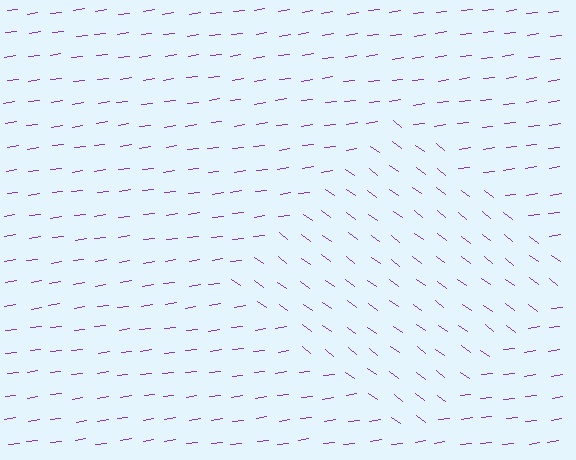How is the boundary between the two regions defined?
The boundary is defined purely by a change in line orientation (approximately 45 degrees difference). All lines are the same color and thickness.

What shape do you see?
I see a diamond.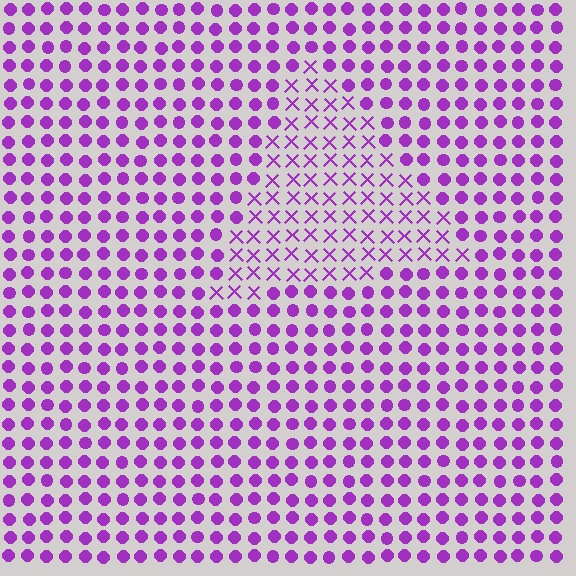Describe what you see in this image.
The image is filled with small purple elements arranged in a uniform grid. A triangle-shaped region contains X marks, while the surrounding area contains circles. The boundary is defined purely by the change in element shape.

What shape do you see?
I see a triangle.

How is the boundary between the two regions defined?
The boundary is defined by a change in element shape: X marks inside vs. circles outside. All elements share the same color and spacing.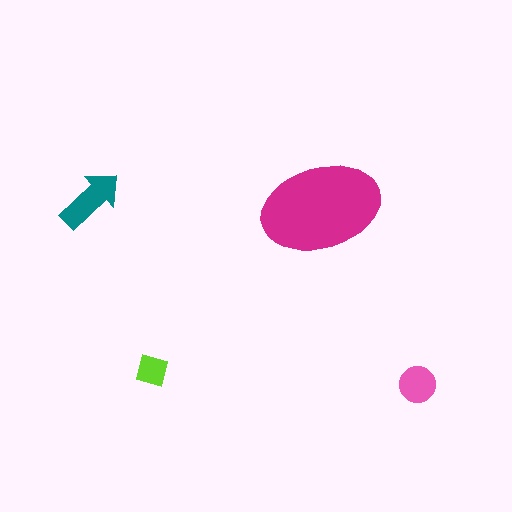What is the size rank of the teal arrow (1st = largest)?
2nd.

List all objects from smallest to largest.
The lime square, the pink circle, the teal arrow, the magenta ellipse.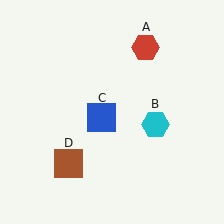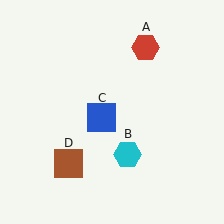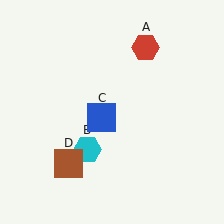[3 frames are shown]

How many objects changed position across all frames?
1 object changed position: cyan hexagon (object B).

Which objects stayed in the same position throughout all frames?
Red hexagon (object A) and blue square (object C) and brown square (object D) remained stationary.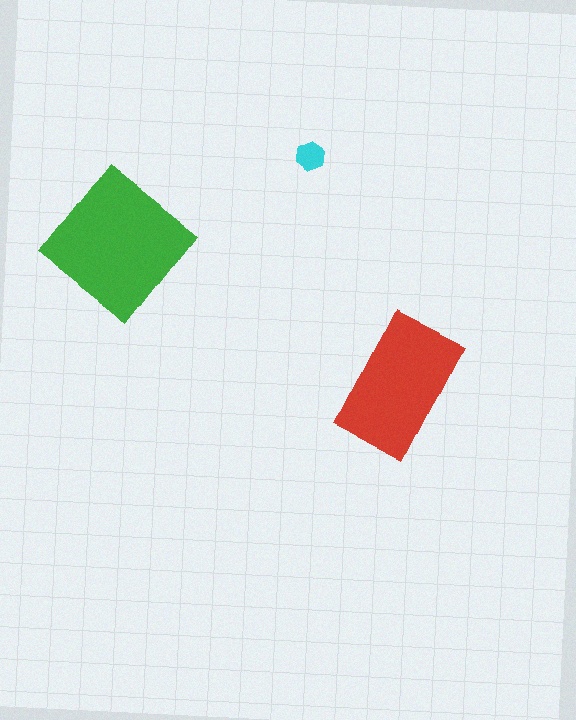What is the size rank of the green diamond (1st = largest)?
1st.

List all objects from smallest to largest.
The cyan hexagon, the red rectangle, the green diamond.